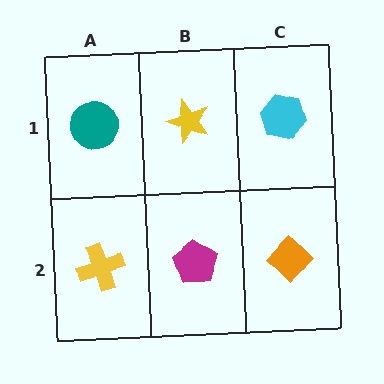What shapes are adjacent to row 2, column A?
A teal circle (row 1, column A), a magenta pentagon (row 2, column B).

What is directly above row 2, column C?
A cyan hexagon.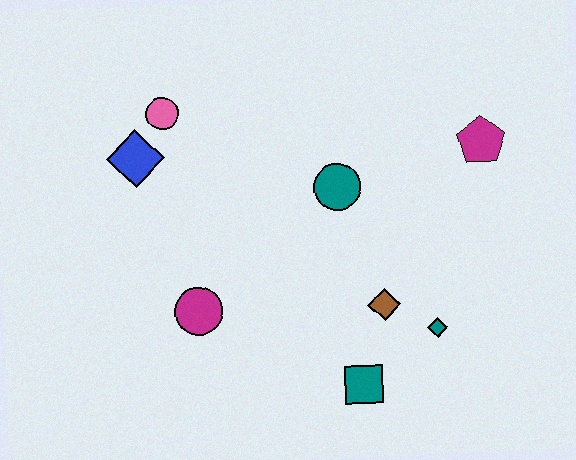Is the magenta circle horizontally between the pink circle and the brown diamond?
Yes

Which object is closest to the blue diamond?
The pink circle is closest to the blue diamond.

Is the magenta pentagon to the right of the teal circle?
Yes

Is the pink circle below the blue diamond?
No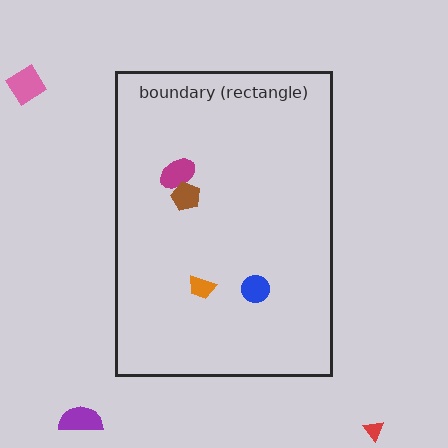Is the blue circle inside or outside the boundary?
Inside.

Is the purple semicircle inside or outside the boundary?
Outside.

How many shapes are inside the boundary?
4 inside, 3 outside.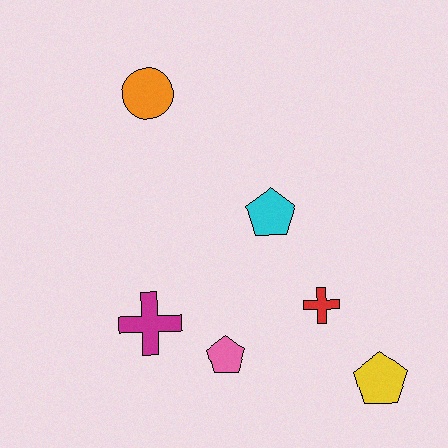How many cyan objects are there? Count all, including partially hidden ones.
There is 1 cyan object.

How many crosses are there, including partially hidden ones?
There are 2 crosses.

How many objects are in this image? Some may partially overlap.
There are 6 objects.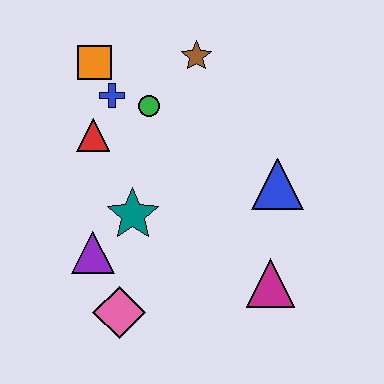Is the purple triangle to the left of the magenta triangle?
Yes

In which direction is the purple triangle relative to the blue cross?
The purple triangle is below the blue cross.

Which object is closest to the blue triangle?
The magenta triangle is closest to the blue triangle.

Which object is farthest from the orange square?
The magenta triangle is farthest from the orange square.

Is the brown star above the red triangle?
Yes